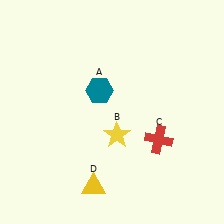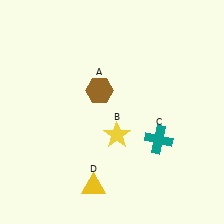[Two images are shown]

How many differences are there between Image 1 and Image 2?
There are 2 differences between the two images.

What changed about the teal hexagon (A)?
In Image 1, A is teal. In Image 2, it changed to brown.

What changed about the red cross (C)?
In Image 1, C is red. In Image 2, it changed to teal.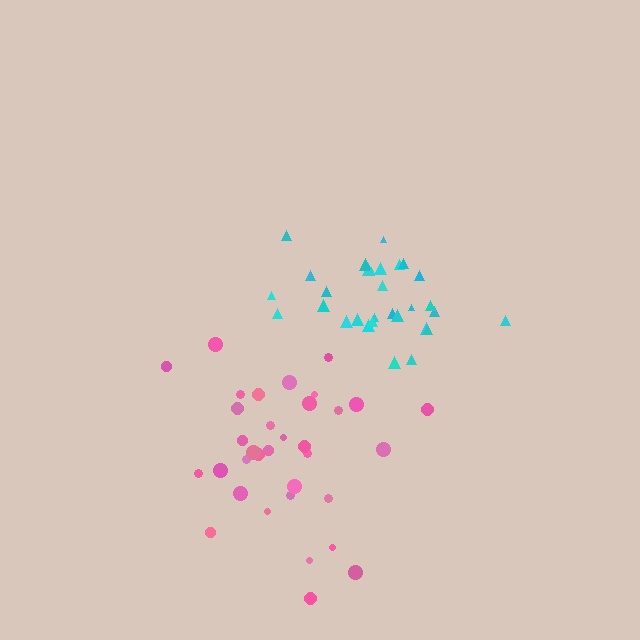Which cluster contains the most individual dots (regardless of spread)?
Pink (35).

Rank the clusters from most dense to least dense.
cyan, pink.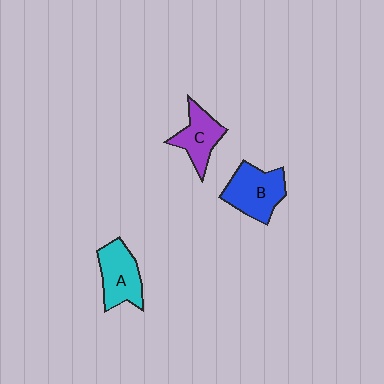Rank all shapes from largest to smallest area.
From largest to smallest: B (blue), A (cyan), C (purple).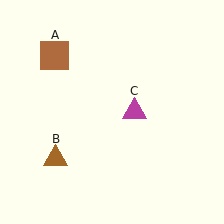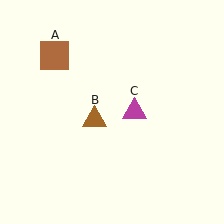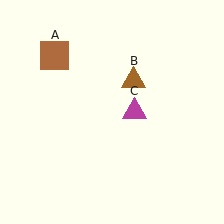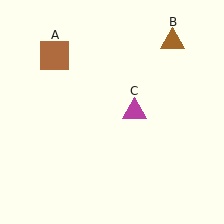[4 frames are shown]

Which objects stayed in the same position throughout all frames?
Brown square (object A) and magenta triangle (object C) remained stationary.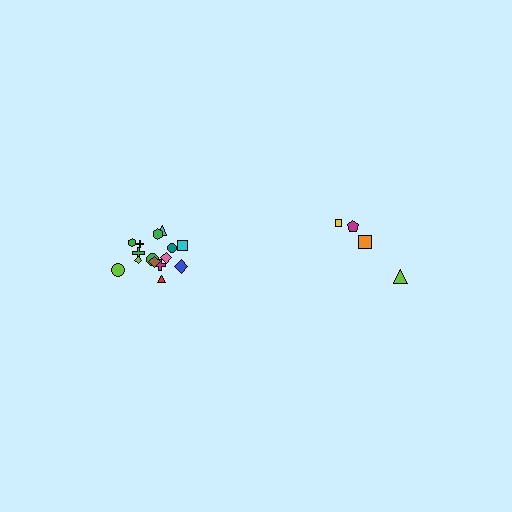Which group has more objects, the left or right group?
The left group.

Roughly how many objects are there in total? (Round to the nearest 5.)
Roughly 20 objects in total.